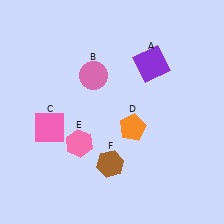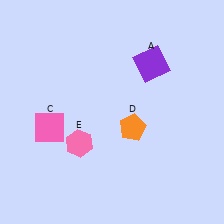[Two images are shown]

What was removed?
The brown hexagon (F), the pink circle (B) were removed in Image 2.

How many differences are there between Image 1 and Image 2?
There are 2 differences between the two images.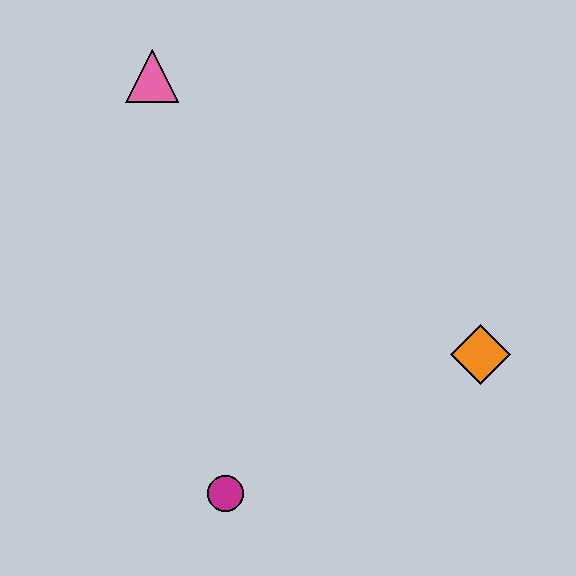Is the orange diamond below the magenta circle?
No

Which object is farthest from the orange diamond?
The pink triangle is farthest from the orange diamond.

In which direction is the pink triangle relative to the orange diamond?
The pink triangle is to the left of the orange diamond.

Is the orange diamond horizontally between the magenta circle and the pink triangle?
No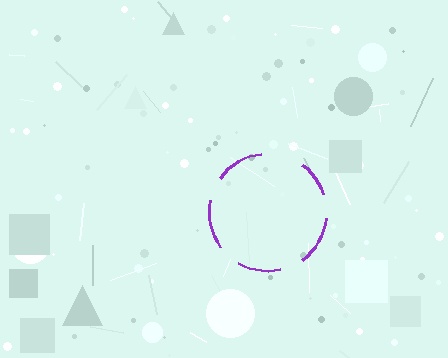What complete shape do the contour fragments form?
The contour fragments form a circle.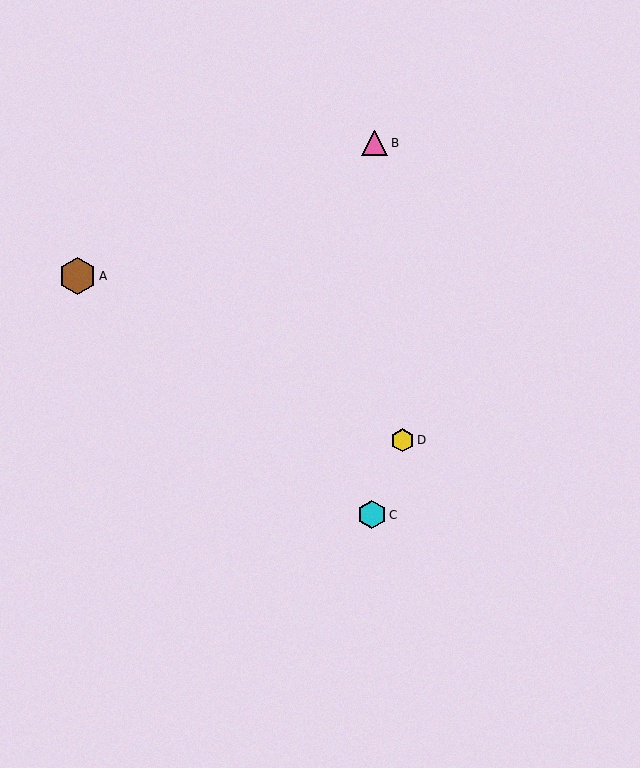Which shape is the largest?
The brown hexagon (labeled A) is the largest.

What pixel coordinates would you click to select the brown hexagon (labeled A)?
Click at (77, 276) to select the brown hexagon A.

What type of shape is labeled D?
Shape D is a yellow hexagon.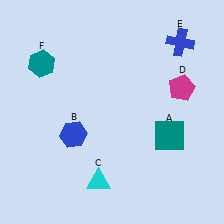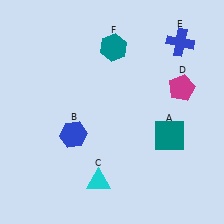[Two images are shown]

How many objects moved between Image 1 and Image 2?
1 object moved between the two images.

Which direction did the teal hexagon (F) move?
The teal hexagon (F) moved right.